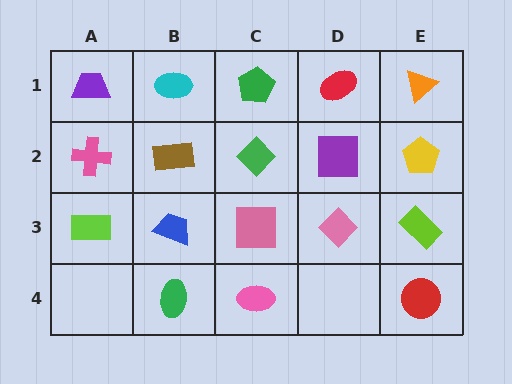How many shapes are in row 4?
3 shapes.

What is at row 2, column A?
A pink cross.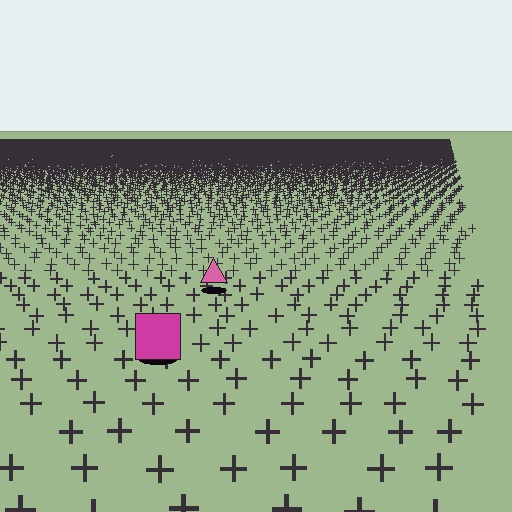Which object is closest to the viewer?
The magenta square is closest. The texture marks near it are larger and more spread out.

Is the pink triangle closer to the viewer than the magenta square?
No. The magenta square is closer — you can tell from the texture gradient: the ground texture is coarser near it.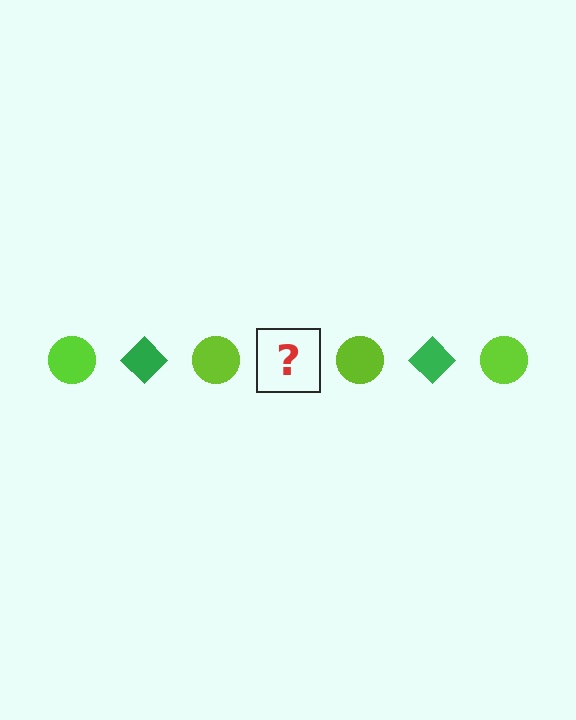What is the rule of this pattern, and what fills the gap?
The rule is that the pattern alternates between lime circle and green diamond. The gap should be filled with a green diamond.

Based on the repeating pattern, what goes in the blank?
The blank should be a green diamond.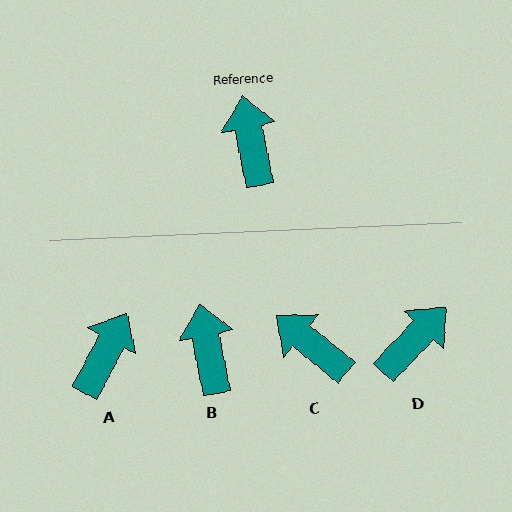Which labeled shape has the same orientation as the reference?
B.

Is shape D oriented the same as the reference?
No, it is off by about 55 degrees.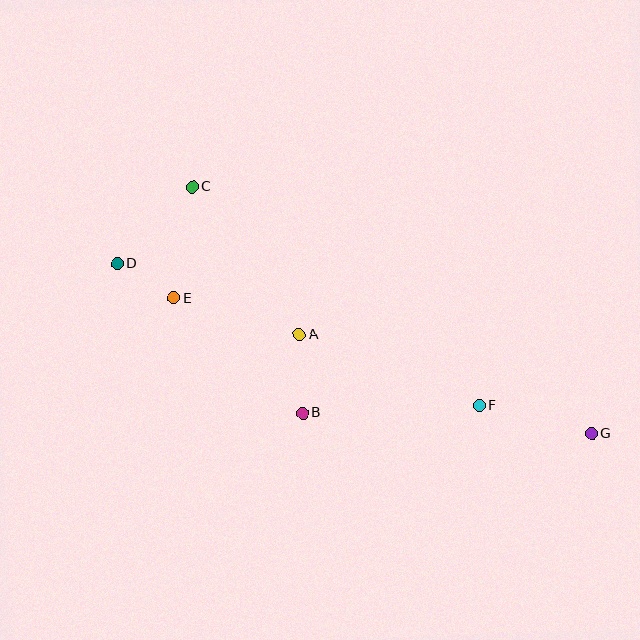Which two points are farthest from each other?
Points D and G are farthest from each other.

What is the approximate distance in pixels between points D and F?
The distance between D and F is approximately 389 pixels.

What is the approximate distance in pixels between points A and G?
The distance between A and G is approximately 308 pixels.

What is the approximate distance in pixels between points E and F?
The distance between E and F is approximately 324 pixels.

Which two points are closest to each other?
Points D and E are closest to each other.